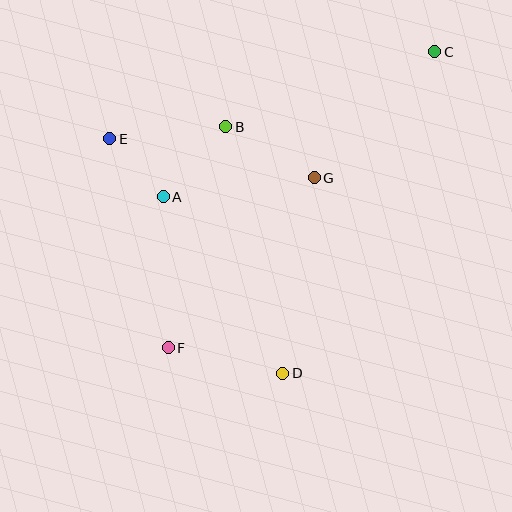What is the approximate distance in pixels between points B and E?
The distance between B and E is approximately 117 pixels.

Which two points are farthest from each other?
Points C and F are farthest from each other.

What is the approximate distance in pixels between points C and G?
The distance between C and G is approximately 174 pixels.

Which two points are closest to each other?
Points A and E are closest to each other.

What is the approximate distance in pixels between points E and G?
The distance between E and G is approximately 208 pixels.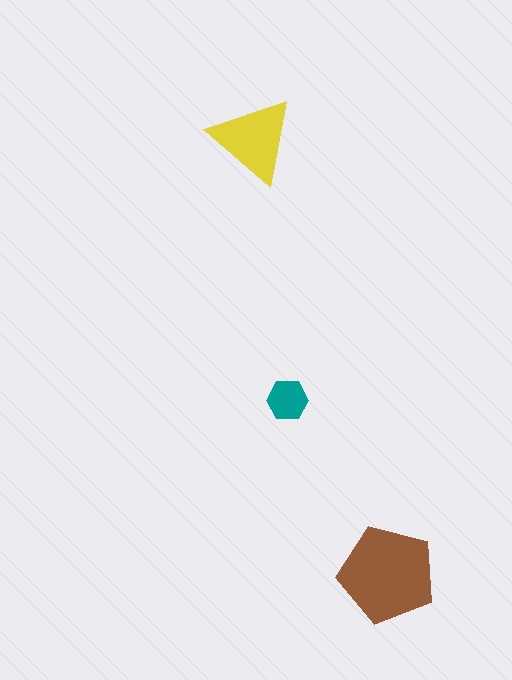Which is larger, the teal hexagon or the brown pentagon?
The brown pentagon.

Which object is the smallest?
The teal hexagon.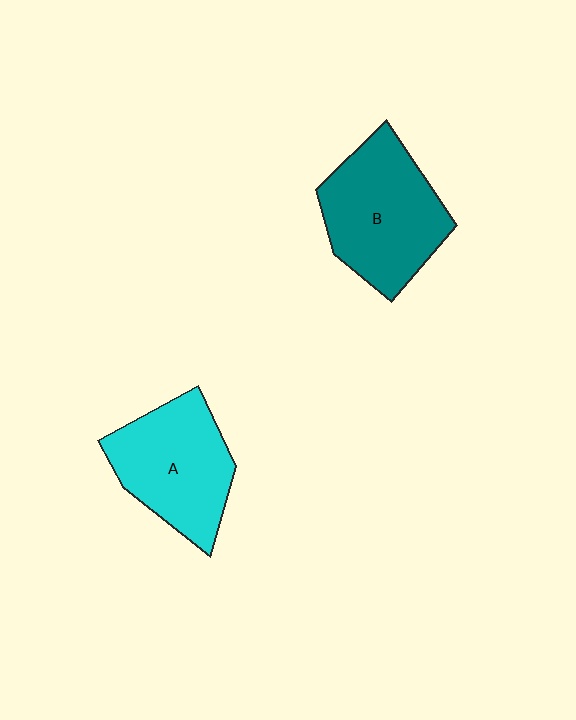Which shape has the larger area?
Shape B (teal).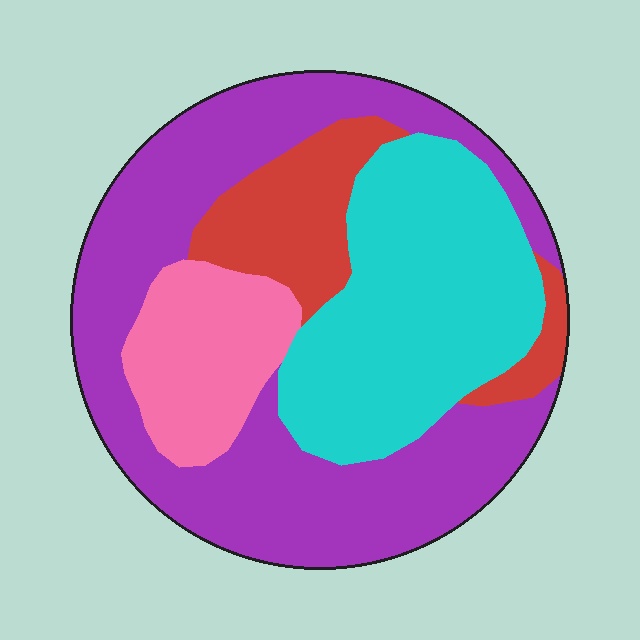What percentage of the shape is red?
Red takes up less than a quarter of the shape.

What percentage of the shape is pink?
Pink takes up about one eighth (1/8) of the shape.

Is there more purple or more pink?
Purple.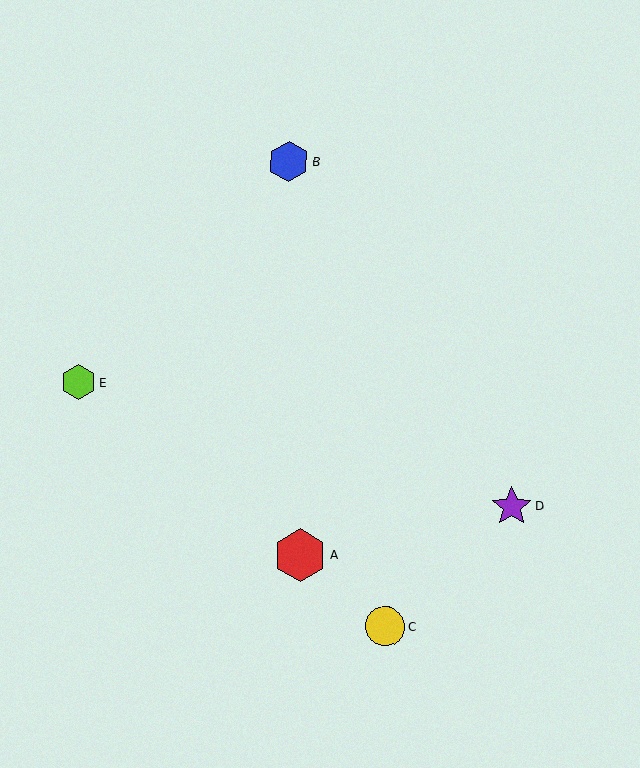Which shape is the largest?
The red hexagon (labeled A) is the largest.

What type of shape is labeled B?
Shape B is a blue hexagon.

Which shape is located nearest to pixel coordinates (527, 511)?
The purple star (labeled D) at (512, 507) is nearest to that location.